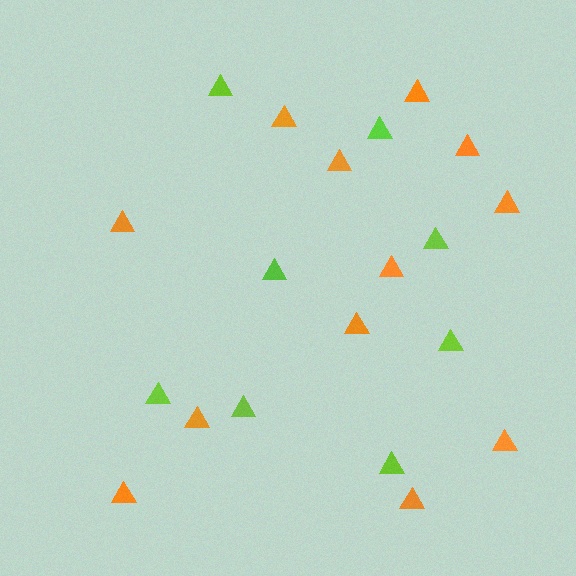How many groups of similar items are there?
There are 2 groups: one group of lime triangles (8) and one group of orange triangles (12).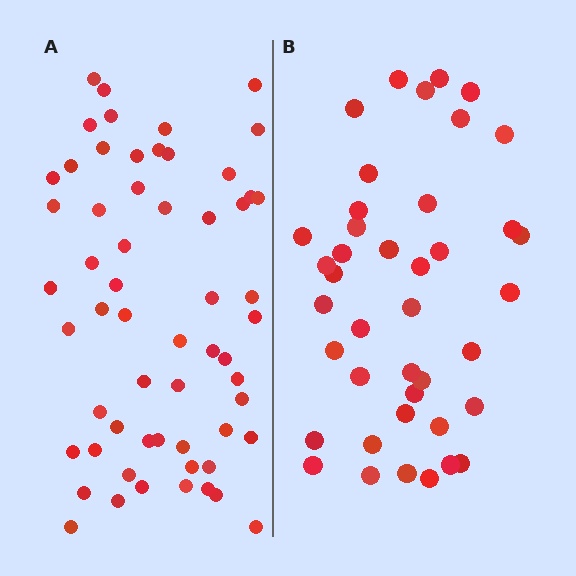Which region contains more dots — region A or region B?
Region A (the left region) has more dots.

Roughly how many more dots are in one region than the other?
Region A has approximately 20 more dots than region B.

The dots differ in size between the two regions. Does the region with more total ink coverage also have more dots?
No. Region B has more total ink coverage because its dots are larger, but region A actually contains more individual dots. Total area can be misleading — the number of items is what matters here.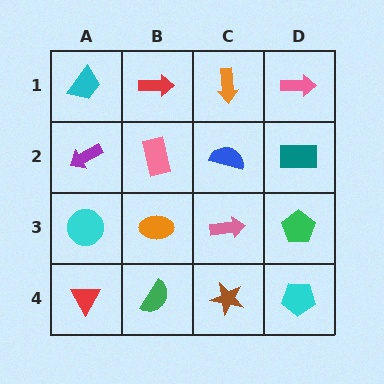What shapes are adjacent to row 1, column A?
A purple arrow (row 2, column A), a red arrow (row 1, column B).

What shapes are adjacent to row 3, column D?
A teal rectangle (row 2, column D), a cyan pentagon (row 4, column D), a pink arrow (row 3, column C).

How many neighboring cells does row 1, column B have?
3.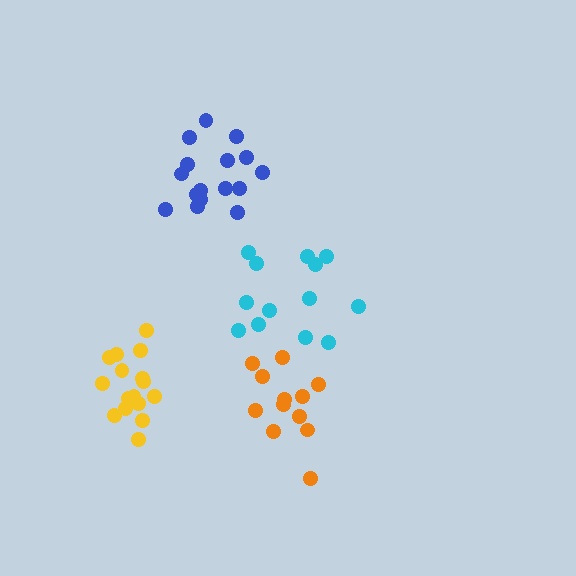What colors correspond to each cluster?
The clusters are colored: cyan, yellow, orange, blue.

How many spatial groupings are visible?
There are 4 spatial groupings.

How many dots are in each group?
Group 1: 13 dots, Group 2: 16 dots, Group 3: 12 dots, Group 4: 16 dots (57 total).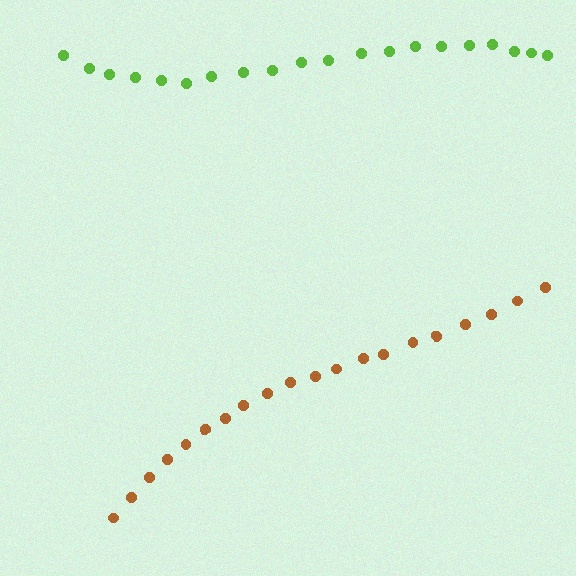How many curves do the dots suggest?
There are 2 distinct paths.